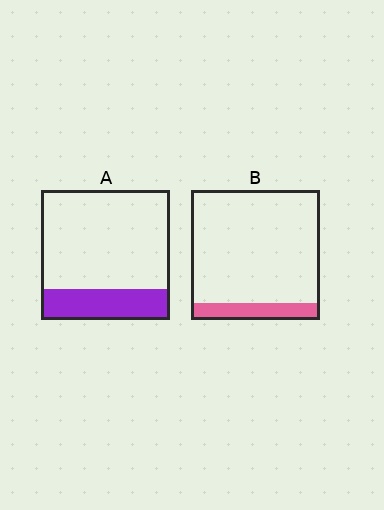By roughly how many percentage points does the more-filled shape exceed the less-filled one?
By roughly 10 percentage points (A over B).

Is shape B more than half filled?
No.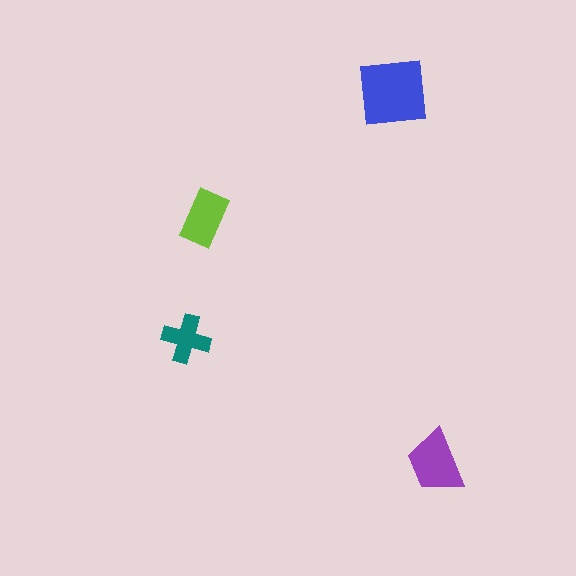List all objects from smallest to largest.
The teal cross, the lime rectangle, the purple trapezoid, the blue square.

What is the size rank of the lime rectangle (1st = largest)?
3rd.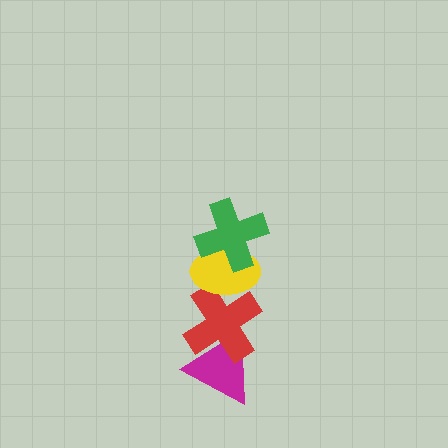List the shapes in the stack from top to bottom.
From top to bottom: the green cross, the yellow ellipse, the red cross, the magenta triangle.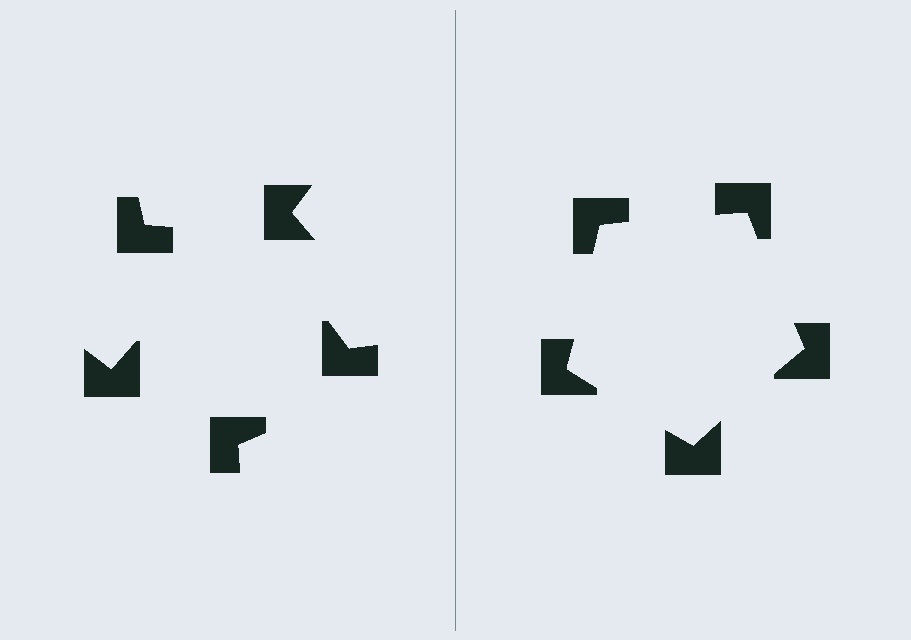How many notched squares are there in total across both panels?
10 — 5 on each side.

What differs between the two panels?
The notched squares are positioned identically on both sides; only the wedge orientations differ. On the right they align to a pentagon; on the left they are misaligned.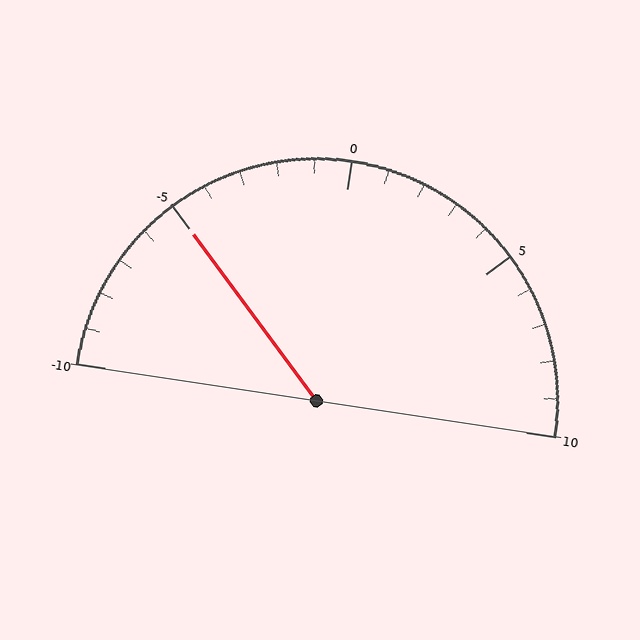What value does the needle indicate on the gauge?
The needle indicates approximately -5.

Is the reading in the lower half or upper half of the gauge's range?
The reading is in the lower half of the range (-10 to 10).